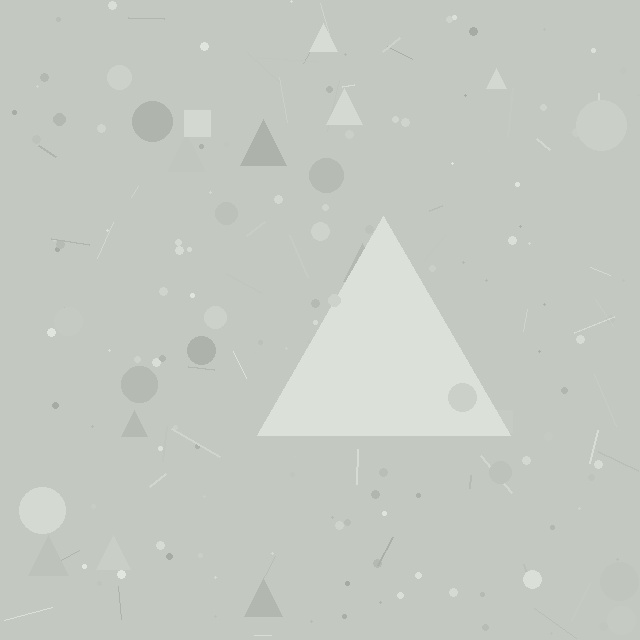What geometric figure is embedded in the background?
A triangle is embedded in the background.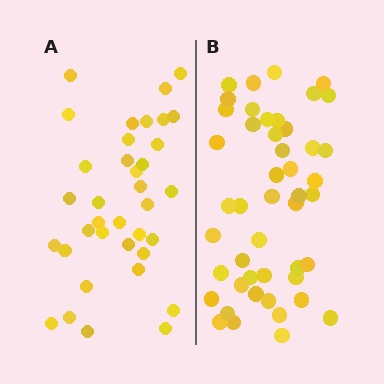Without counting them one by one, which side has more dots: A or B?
Region B (the right region) has more dots.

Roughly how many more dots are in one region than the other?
Region B has roughly 12 or so more dots than region A.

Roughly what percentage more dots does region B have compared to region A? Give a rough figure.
About 30% more.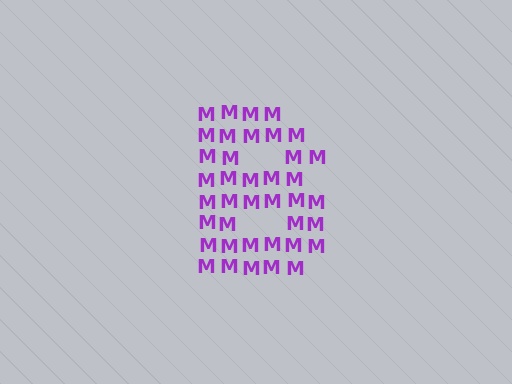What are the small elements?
The small elements are letter M's.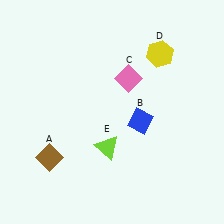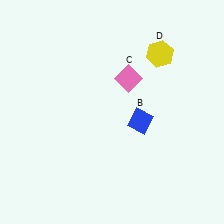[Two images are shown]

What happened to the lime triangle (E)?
The lime triangle (E) was removed in Image 2. It was in the bottom-left area of Image 1.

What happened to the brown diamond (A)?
The brown diamond (A) was removed in Image 2. It was in the bottom-left area of Image 1.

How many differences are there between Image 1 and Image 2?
There are 2 differences between the two images.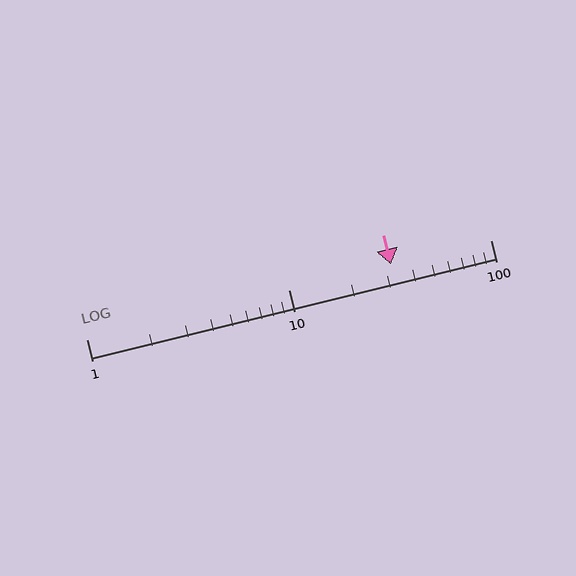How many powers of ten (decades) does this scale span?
The scale spans 2 decades, from 1 to 100.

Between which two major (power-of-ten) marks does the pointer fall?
The pointer is between 10 and 100.